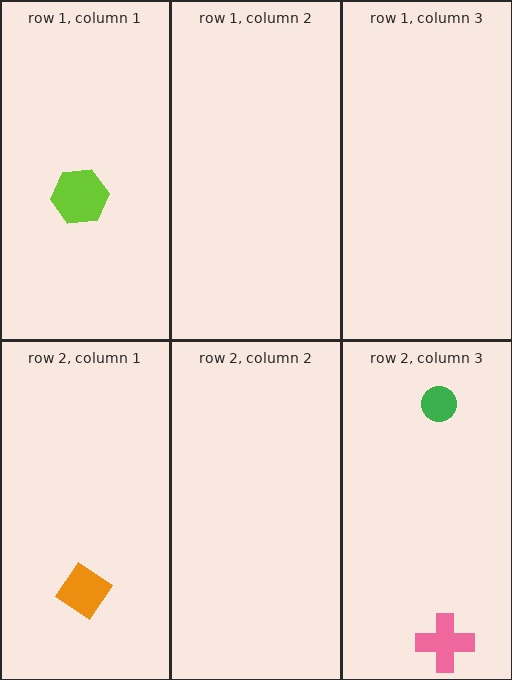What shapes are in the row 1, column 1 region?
The lime hexagon.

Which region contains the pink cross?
The row 2, column 3 region.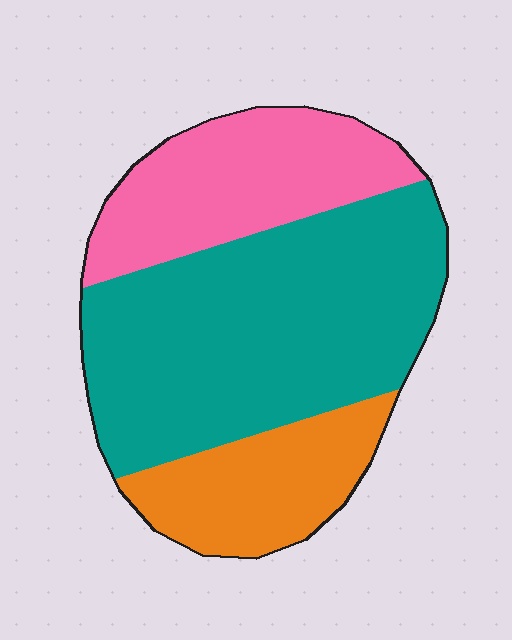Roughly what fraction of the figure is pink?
Pink covers 26% of the figure.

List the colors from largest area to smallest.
From largest to smallest: teal, pink, orange.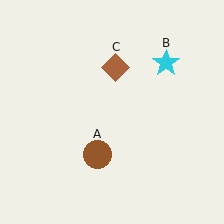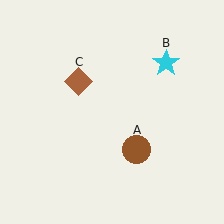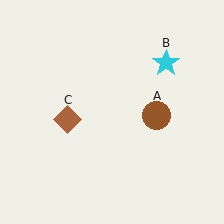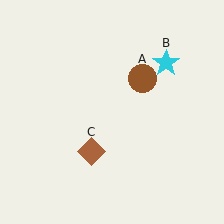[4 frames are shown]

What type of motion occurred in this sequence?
The brown circle (object A), brown diamond (object C) rotated counterclockwise around the center of the scene.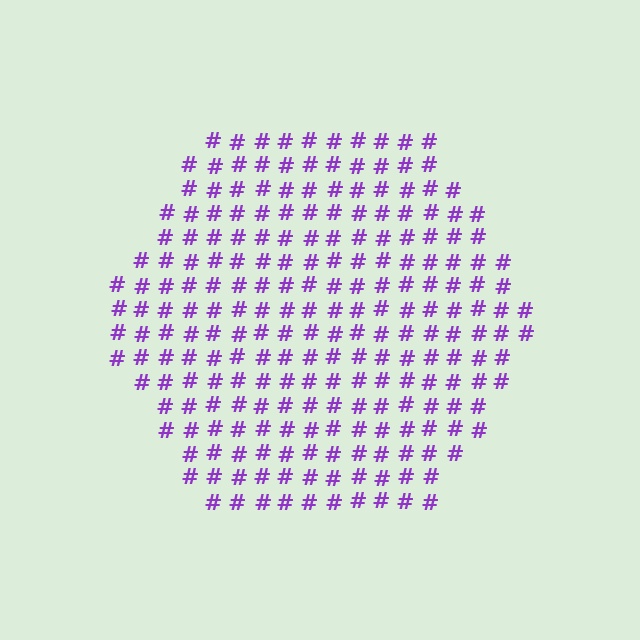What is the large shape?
The large shape is a hexagon.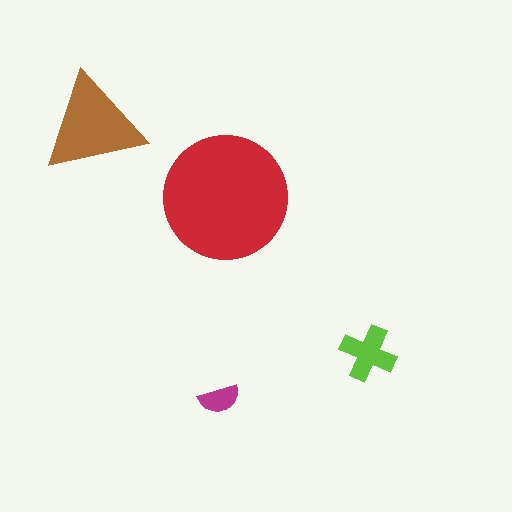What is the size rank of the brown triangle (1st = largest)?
2nd.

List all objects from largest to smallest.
The red circle, the brown triangle, the lime cross, the magenta semicircle.